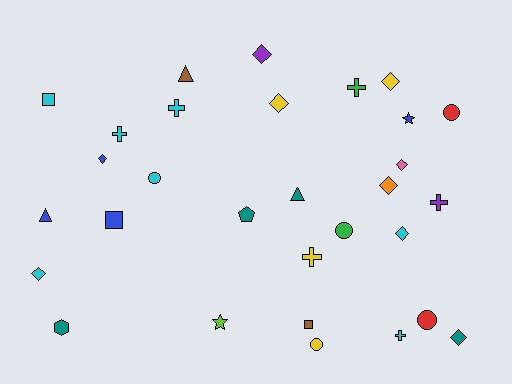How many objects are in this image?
There are 30 objects.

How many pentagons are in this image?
There is 1 pentagon.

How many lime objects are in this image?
There is 1 lime object.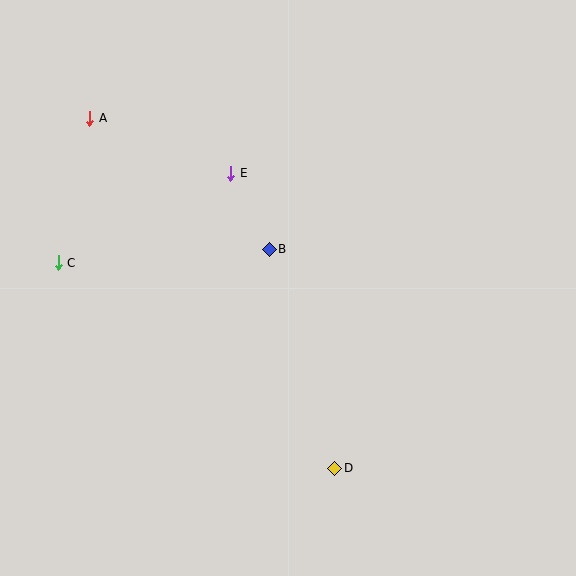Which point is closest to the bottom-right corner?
Point D is closest to the bottom-right corner.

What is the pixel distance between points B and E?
The distance between B and E is 85 pixels.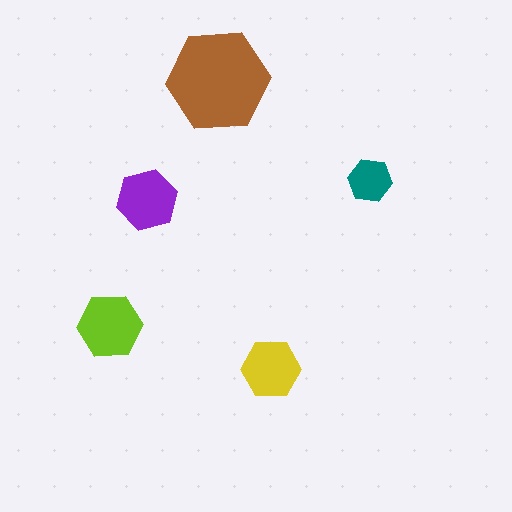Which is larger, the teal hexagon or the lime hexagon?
The lime one.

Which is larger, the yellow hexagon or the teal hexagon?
The yellow one.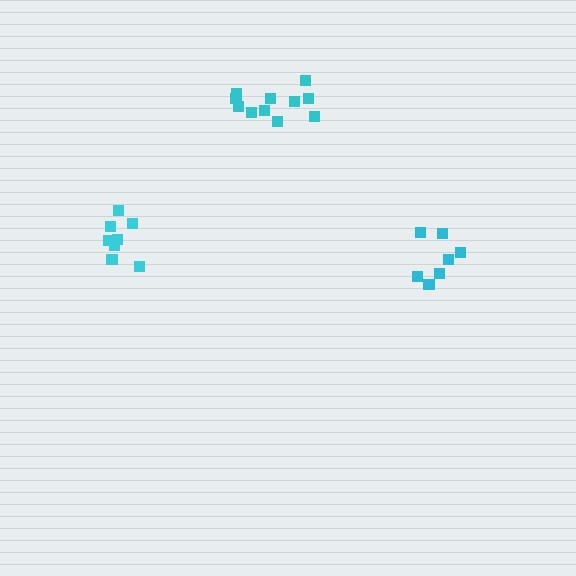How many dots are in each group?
Group 1: 8 dots, Group 2: 11 dots, Group 3: 7 dots (26 total).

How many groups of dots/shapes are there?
There are 3 groups.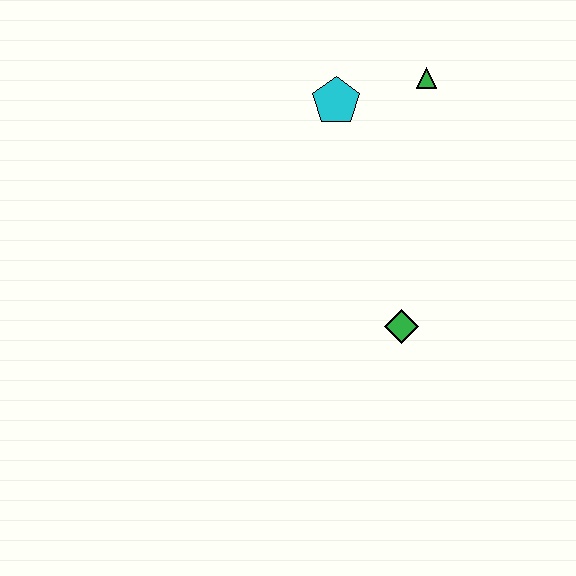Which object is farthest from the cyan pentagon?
The green diamond is farthest from the cyan pentagon.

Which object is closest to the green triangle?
The cyan pentagon is closest to the green triangle.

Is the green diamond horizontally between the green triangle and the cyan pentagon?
Yes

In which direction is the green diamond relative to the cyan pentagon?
The green diamond is below the cyan pentagon.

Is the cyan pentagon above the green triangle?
No